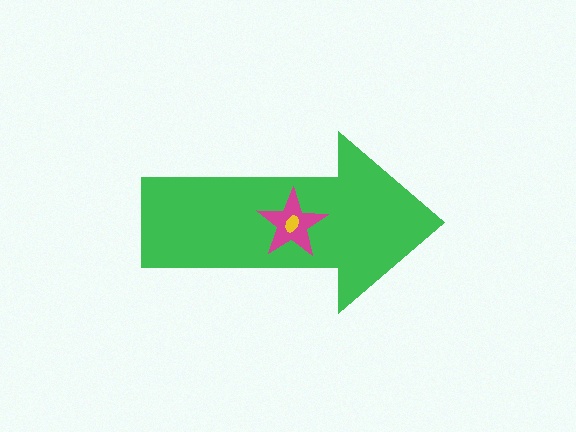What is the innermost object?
The yellow ellipse.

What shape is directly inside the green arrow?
The magenta star.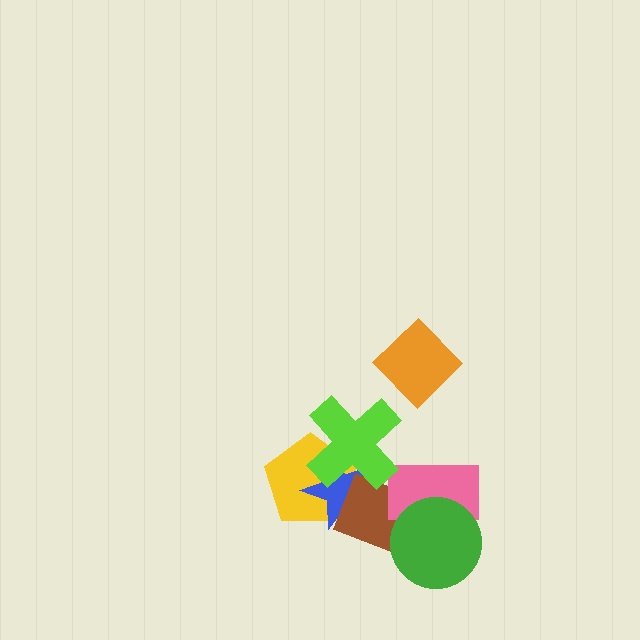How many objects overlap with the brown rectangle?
4 objects overlap with the brown rectangle.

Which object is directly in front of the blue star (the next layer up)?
The brown rectangle is directly in front of the blue star.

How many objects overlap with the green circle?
2 objects overlap with the green circle.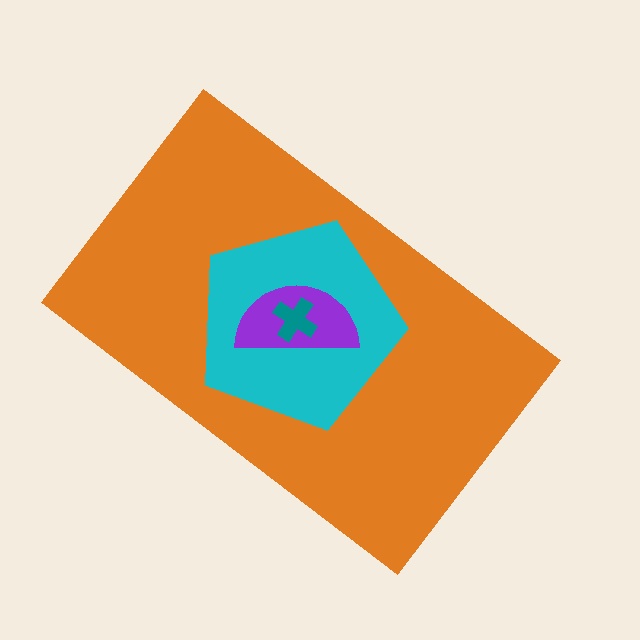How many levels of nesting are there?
4.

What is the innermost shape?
The teal cross.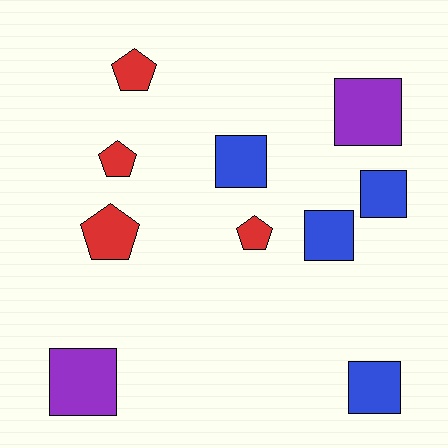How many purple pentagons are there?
There are no purple pentagons.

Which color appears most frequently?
Blue, with 4 objects.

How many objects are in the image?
There are 10 objects.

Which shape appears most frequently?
Square, with 6 objects.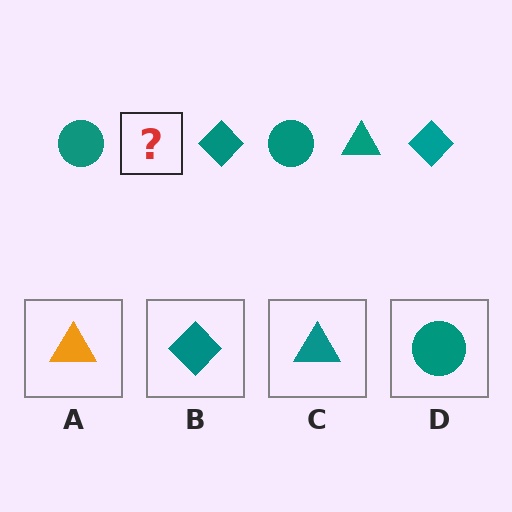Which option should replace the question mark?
Option C.